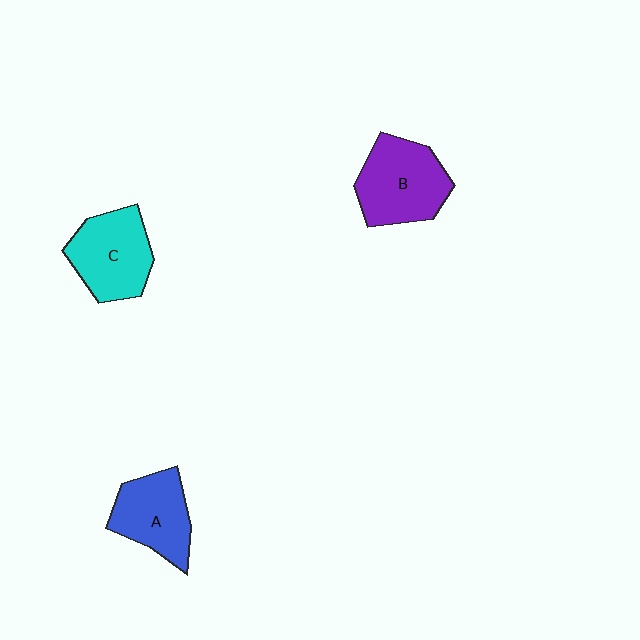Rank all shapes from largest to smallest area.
From largest to smallest: B (purple), C (cyan), A (blue).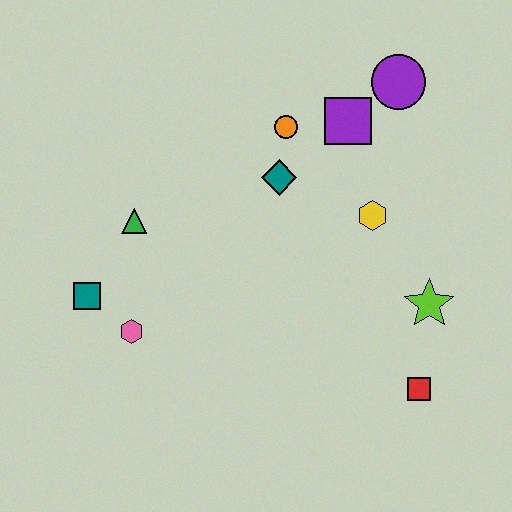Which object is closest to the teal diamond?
The orange circle is closest to the teal diamond.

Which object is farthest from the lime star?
The teal square is farthest from the lime star.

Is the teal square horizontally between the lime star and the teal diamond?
No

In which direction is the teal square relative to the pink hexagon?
The teal square is to the left of the pink hexagon.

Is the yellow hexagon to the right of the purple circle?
No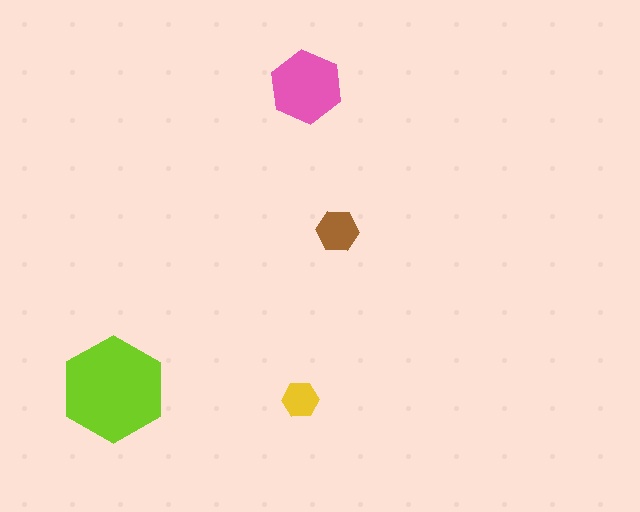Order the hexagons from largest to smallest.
the lime one, the pink one, the brown one, the yellow one.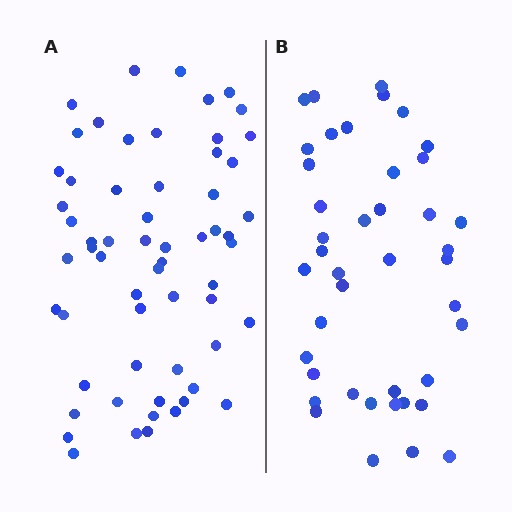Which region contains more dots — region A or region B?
Region A (the left region) has more dots.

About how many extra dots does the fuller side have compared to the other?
Region A has approximately 20 more dots than region B.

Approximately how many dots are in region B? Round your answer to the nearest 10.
About 40 dots. (The exact count is 42, which rounds to 40.)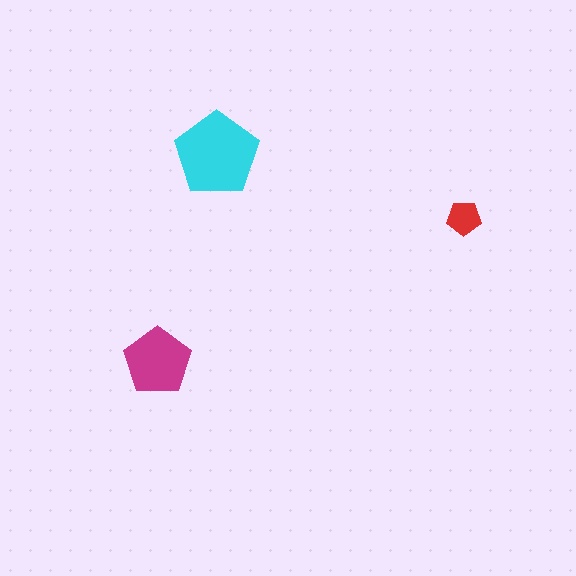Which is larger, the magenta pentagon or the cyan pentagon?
The cyan one.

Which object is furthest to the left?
The magenta pentagon is leftmost.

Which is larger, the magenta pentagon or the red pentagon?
The magenta one.